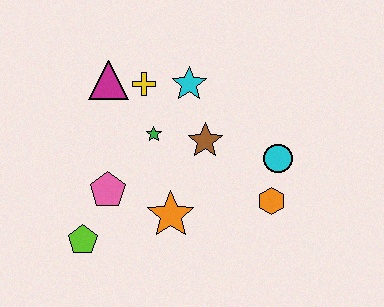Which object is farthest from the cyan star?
The lime pentagon is farthest from the cyan star.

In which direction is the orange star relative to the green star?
The orange star is below the green star.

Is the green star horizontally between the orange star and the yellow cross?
Yes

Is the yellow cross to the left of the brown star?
Yes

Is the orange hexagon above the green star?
No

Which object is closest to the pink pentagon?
The lime pentagon is closest to the pink pentagon.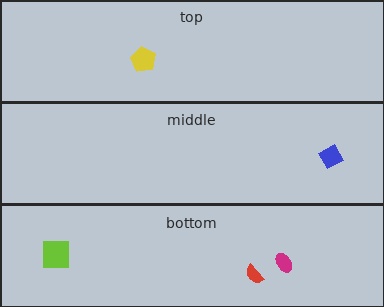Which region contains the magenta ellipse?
The bottom region.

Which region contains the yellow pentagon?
The top region.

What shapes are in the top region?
The yellow pentagon.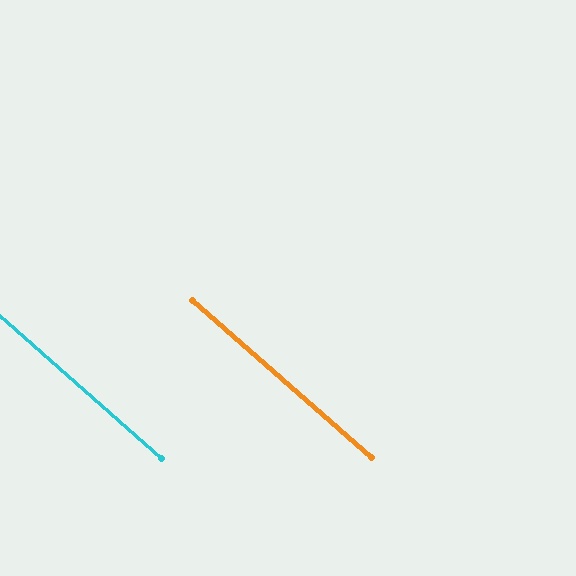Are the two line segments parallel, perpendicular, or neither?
Parallel — their directions differ by only 0.1°.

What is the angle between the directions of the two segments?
Approximately 0 degrees.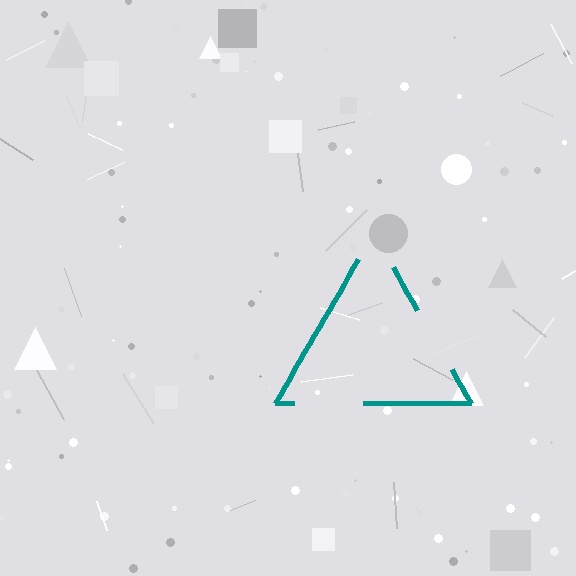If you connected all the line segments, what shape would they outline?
They would outline a triangle.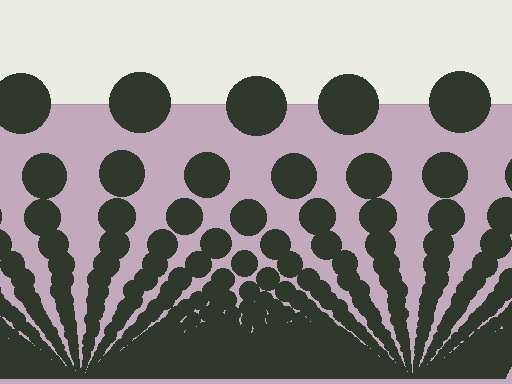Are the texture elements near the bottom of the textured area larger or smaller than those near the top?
Smaller. The gradient is inverted — elements near the bottom are smaller and denser.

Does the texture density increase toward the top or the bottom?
Density increases toward the bottom.